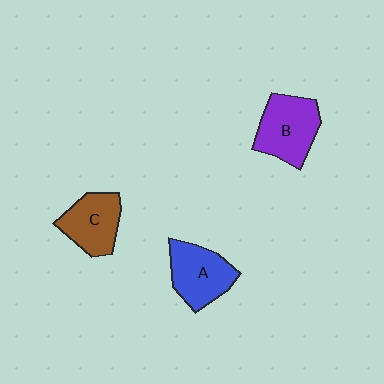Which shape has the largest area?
Shape B (purple).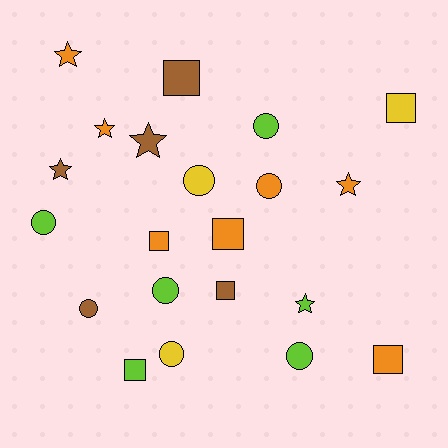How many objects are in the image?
There are 21 objects.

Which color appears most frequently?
Orange, with 7 objects.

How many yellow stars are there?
There are no yellow stars.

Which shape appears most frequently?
Circle, with 8 objects.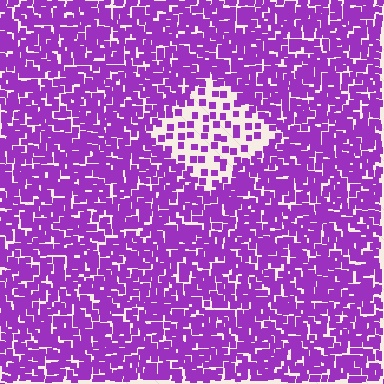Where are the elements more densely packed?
The elements are more densely packed outside the diamond boundary.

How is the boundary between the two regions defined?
The boundary is defined by a change in element density (approximately 2.8x ratio). All elements are the same color, size, and shape.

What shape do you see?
I see a diamond.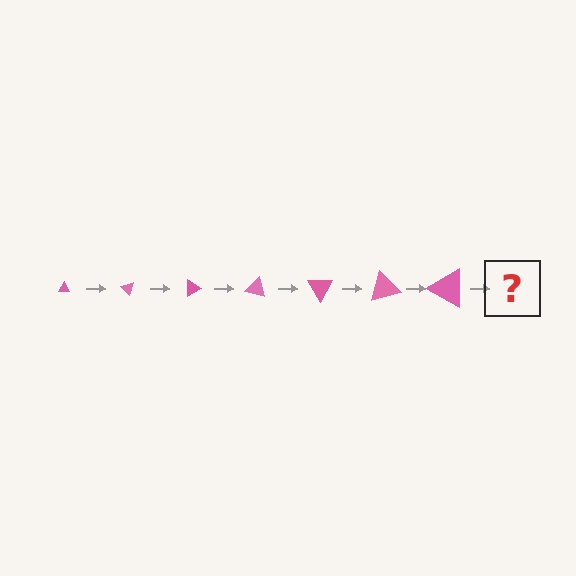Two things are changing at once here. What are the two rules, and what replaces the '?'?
The two rules are that the triangle grows larger each step and it rotates 45 degrees each step. The '?' should be a triangle, larger than the previous one and rotated 315 degrees from the start.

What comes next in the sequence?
The next element should be a triangle, larger than the previous one and rotated 315 degrees from the start.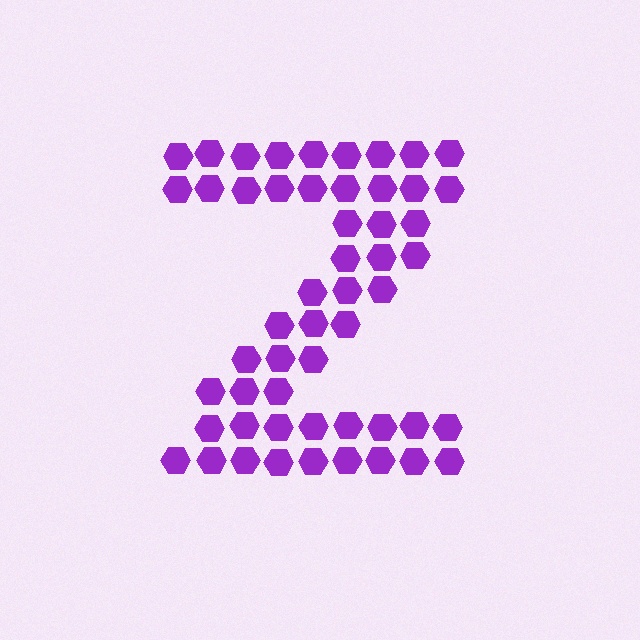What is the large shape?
The large shape is the letter Z.